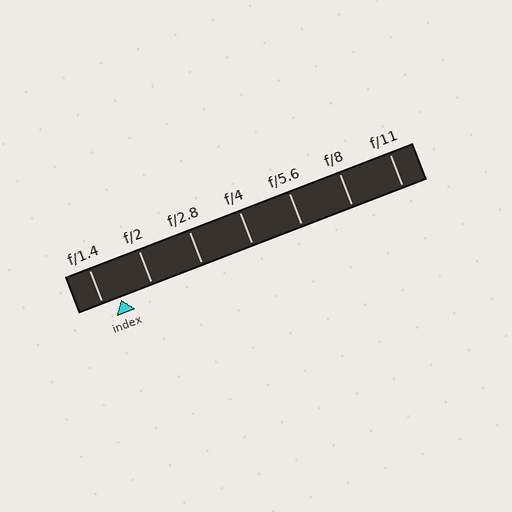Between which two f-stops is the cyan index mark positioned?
The index mark is between f/1.4 and f/2.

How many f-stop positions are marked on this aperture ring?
There are 7 f-stop positions marked.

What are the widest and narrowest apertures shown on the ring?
The widest aperture shown is f/1.4 and the narrowest is f/11.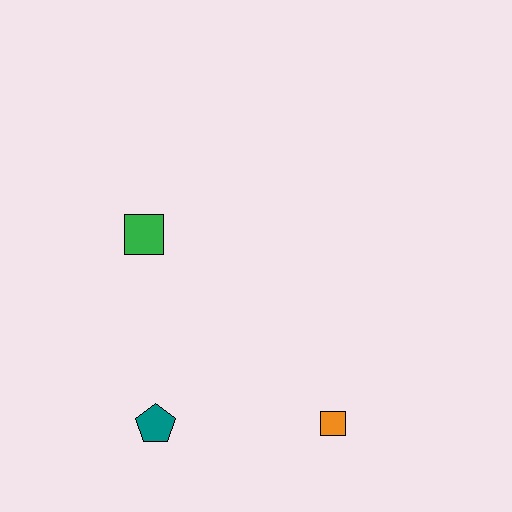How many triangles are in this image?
There are no triangles.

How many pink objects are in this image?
There are no pink objects.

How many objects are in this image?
There are 3 objects.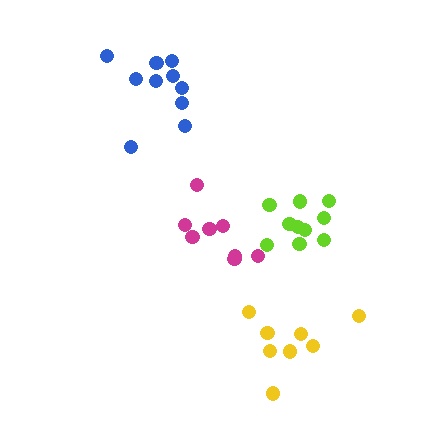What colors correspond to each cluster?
The clusters are colored: blue, magenta, lime, yellow.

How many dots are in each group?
Group 1: 10 dots, Group 2: 8 dots, Group 3: 10 dots, Group 4: 8 dots (36 total).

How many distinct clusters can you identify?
There are 4 distinct clusters.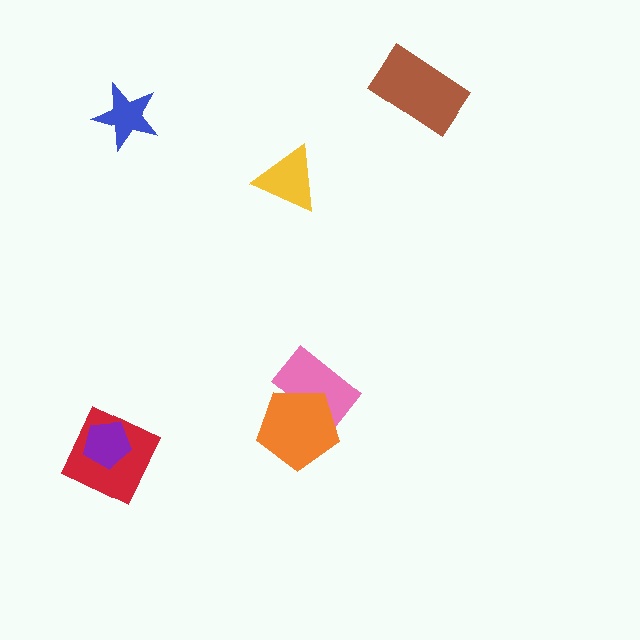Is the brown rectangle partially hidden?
No, no other shape covers it.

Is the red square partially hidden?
Yes, it is partially covered by another shape.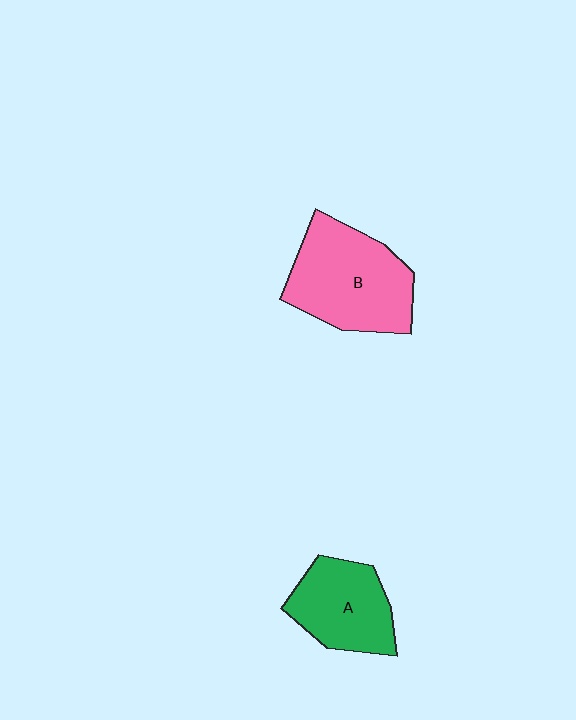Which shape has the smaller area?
Shape A (green).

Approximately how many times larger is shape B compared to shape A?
Approximately 1.4 times.